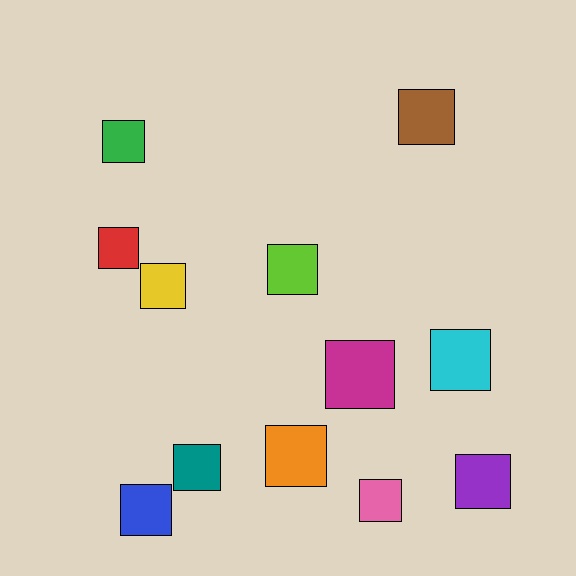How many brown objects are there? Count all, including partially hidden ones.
There is 1 brown object.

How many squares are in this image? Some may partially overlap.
There are 12 squares.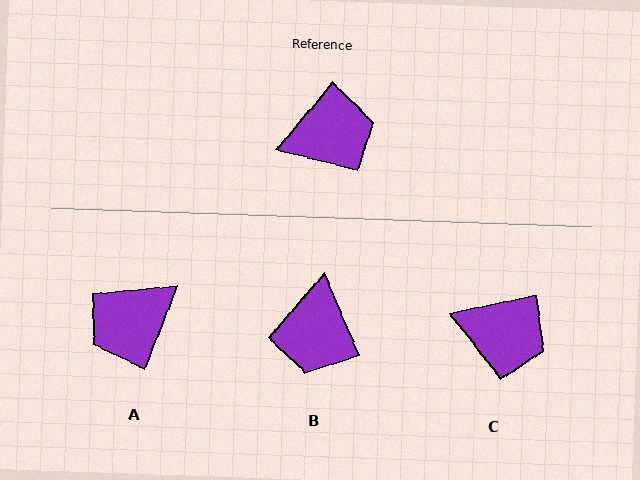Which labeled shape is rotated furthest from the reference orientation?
A, about 161 degrees away.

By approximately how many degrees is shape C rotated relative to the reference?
Approximately 38 degrees clockwise.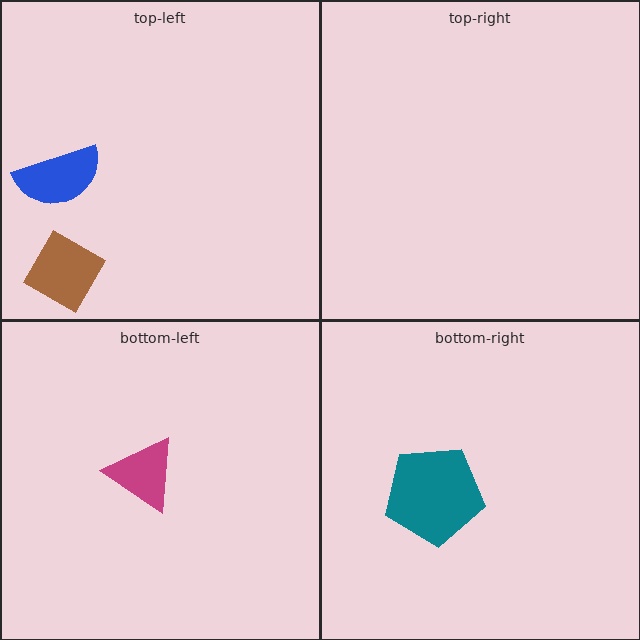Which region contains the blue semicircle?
The top-left region.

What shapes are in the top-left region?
The blue semicircle, the brown diamond.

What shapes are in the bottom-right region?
The teal pentagon.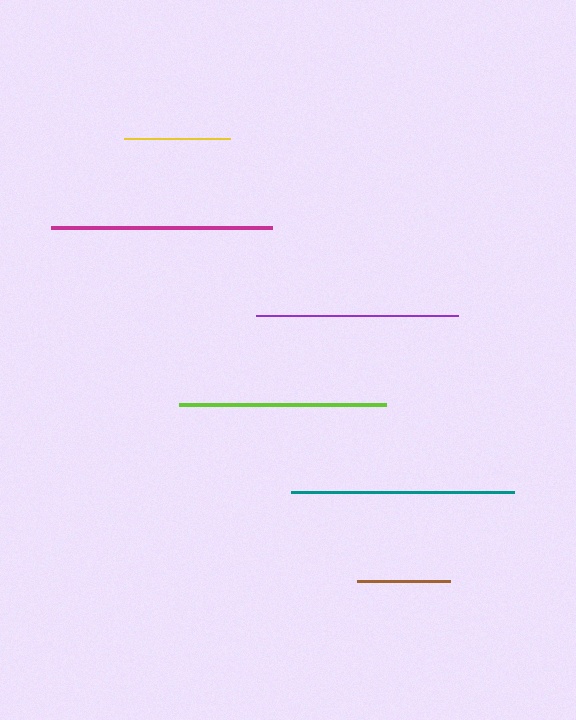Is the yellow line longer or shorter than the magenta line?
The magenta line is longer than the yellow line.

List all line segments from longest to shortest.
From longest to shortest: teal, magenta, lime, purple, yellow, brown.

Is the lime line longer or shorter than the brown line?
The lime line is longer than the brown line.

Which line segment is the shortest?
The brown line is the shortest at approximately 93 pixels.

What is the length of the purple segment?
The purple segment is approximately 202 pixels long.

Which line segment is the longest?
The teal line is the longest at approximately 223 pixels.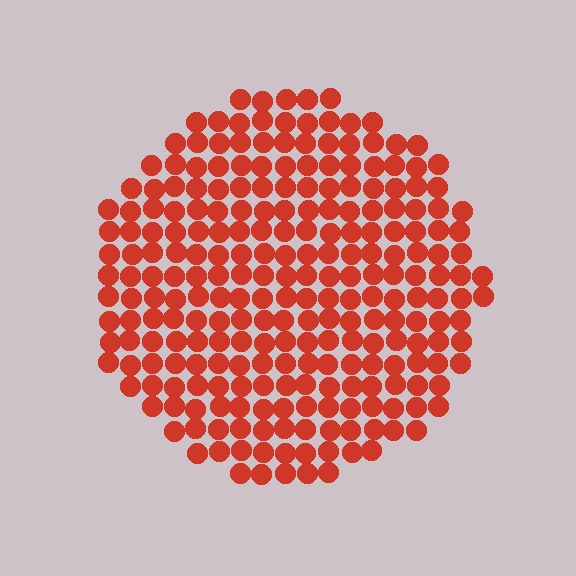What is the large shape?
The large shape is a circle.